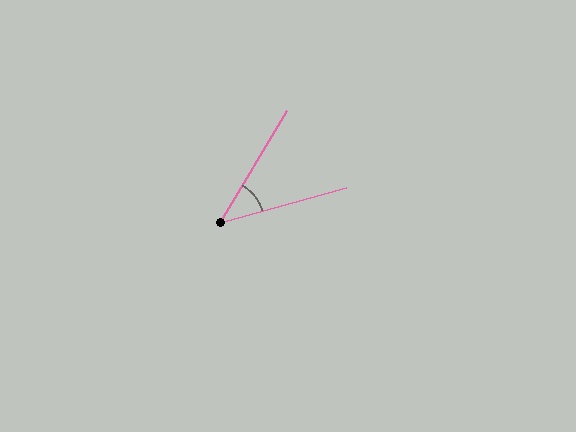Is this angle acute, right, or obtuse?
It is acute.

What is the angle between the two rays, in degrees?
Approximately 44 degrees.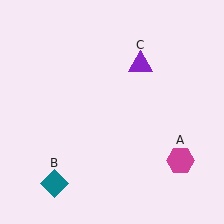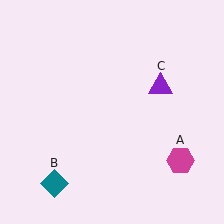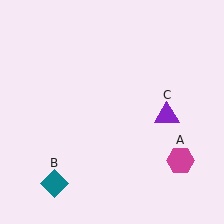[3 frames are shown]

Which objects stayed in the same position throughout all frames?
Magenta hexagon (object A) and teal diamond (object B) remained stationary.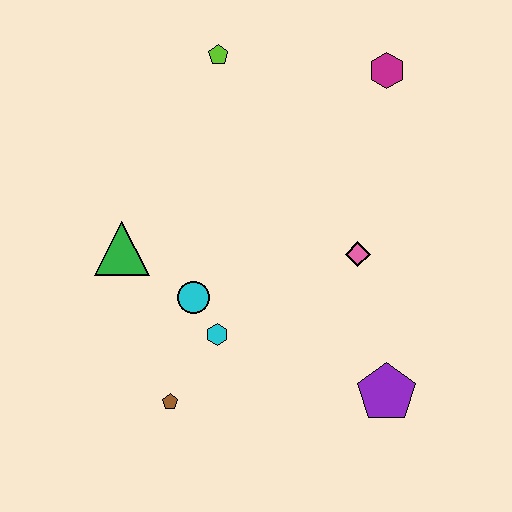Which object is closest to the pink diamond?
The purple pentagon is closest to the pink diamond.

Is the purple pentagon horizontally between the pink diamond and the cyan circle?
No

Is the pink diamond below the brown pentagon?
No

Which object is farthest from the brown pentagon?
The magenta hexagon is farthest from the brown pentagon.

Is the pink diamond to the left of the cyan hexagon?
No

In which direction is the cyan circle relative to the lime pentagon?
The cyan circle is below the lime pentagon.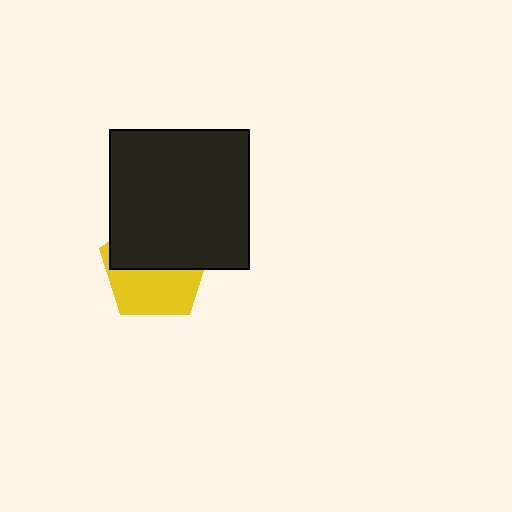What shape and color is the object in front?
The object in front is a black square.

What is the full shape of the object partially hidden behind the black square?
The partially hidden object is a yellow pentagon.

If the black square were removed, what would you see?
You would see the complete yellow pentagon.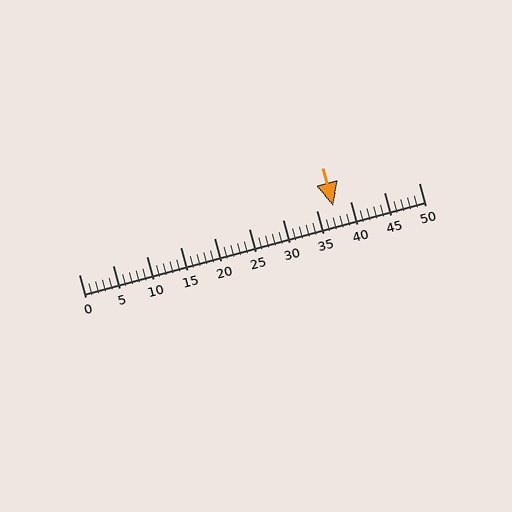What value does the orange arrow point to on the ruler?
The orange arrow points to approximately 37.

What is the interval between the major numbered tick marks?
The major tick marks are spaced 5 units apart.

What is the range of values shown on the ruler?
The ruler shows values from 0 to 50.